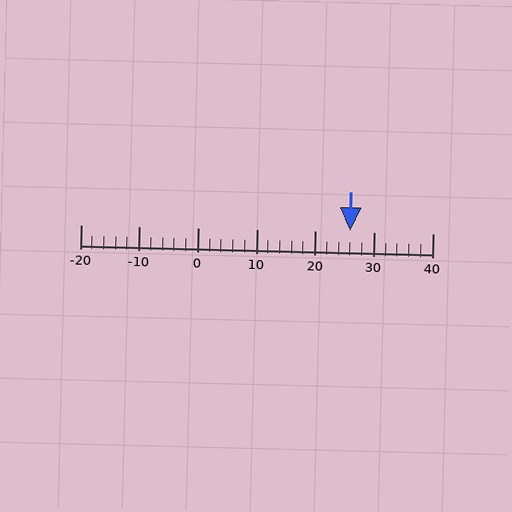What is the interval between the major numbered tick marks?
The major tick marks are spaced 10 units apart.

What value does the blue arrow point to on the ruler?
The blue arrow points to approximately 26.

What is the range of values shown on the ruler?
The ruler shows values from -20 to 40.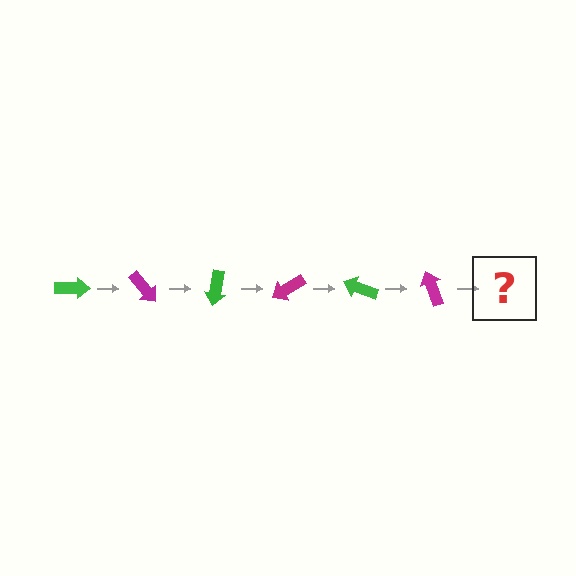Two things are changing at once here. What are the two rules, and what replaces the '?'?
The two rules are that it rotates 50 degrees each step and the color cycles through green and magenta. The '?' should be a green arrow, rotated 300 degrees from the start.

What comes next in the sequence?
The next element should be a green arrow, rotated 300 degrees from the start.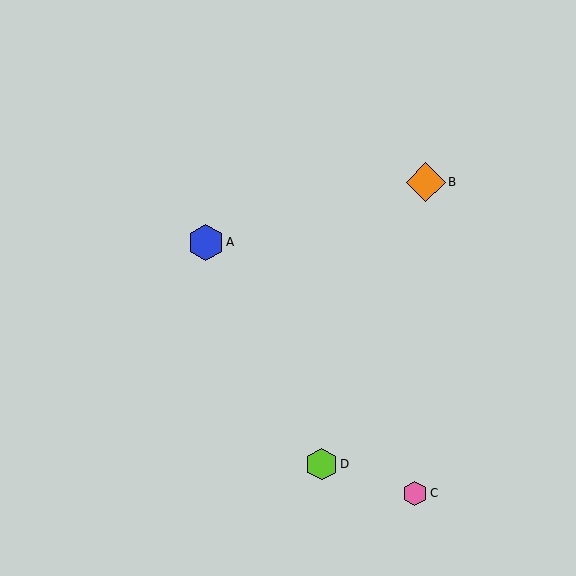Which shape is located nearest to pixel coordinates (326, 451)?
The lime hexagon (labeled D) at (321, 464) is nearest to that location.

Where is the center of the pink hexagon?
The center of the pink hexagon is at (415, 493).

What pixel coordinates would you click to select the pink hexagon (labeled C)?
Click at (415, 493) to select the pink hexagon C.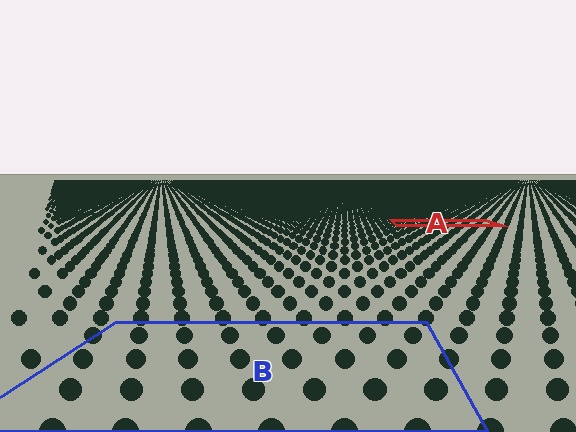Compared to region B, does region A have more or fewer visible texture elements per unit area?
Region A has more texture elements per unit area — they are packed more densely because it is farther away.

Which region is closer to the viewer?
Region B is closer. The texture elements there are larger and more spread out.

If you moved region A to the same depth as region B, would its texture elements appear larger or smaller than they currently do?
They would appear larger. At a closer depth, the same texture elements are projected at a bigger on-screen size.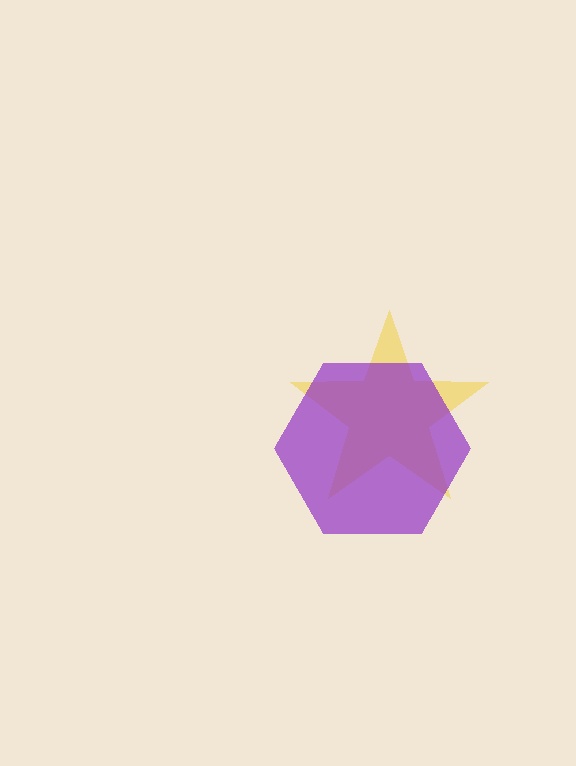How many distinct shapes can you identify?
There are 2 distinct shapes: a yellow star, a purple hexagon.